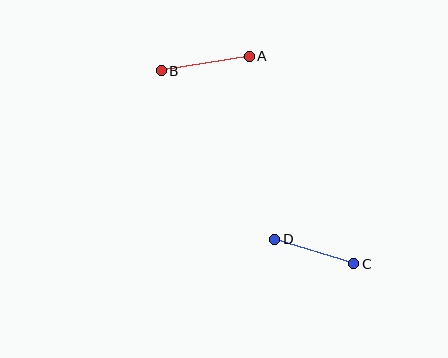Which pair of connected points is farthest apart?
Points A and B are farthest apart.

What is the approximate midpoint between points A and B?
The midpoint is at approximately (205, 64) pixels.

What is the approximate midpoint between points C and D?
The midpoint is at approximately (314, 252) pixels.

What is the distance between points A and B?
The distance is approximately 89 pixels.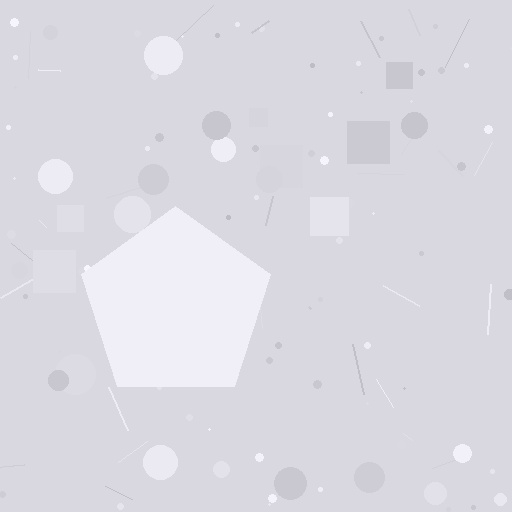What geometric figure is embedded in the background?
A pentagon is embedded in the background.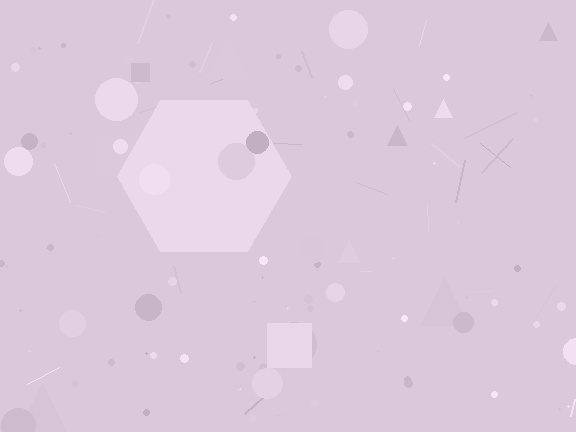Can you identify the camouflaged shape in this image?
The camouflaged shape is a hexagon.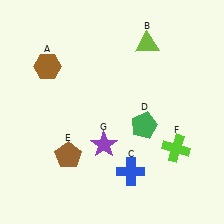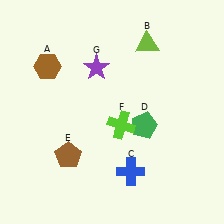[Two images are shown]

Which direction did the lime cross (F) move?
The lime cross (F) moved left.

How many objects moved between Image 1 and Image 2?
2 objects moved between the two images.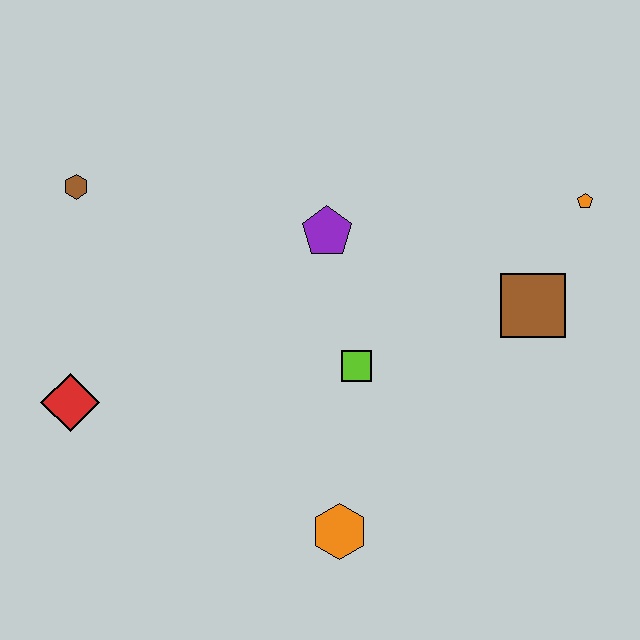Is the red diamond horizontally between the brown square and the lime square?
No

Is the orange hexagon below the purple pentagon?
Yes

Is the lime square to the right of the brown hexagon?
Yes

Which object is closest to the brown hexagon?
The red diamond is closest to the brown hexagon.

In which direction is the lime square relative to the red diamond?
The lime square is to the right of the red diamond.